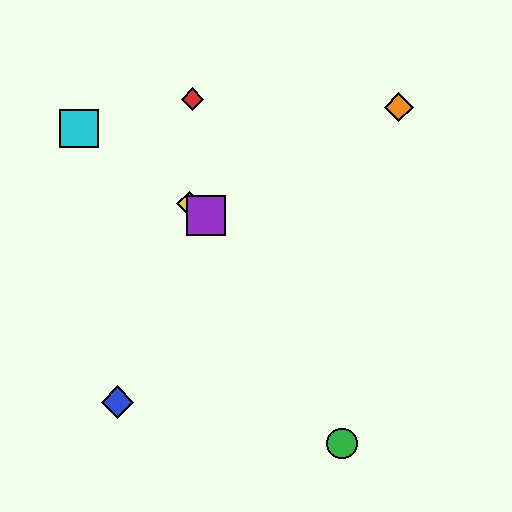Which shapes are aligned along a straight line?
The yellow diamond, the purple square, the cyan square are aligned along a straight line.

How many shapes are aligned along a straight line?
3 shapes (the yellow diamond, the purple square, the cyan square) are aligned along a straight line.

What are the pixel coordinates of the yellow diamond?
The yellow diamond is at (189, 204).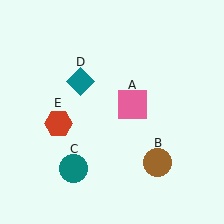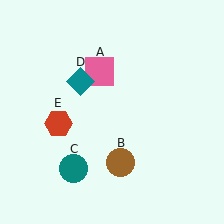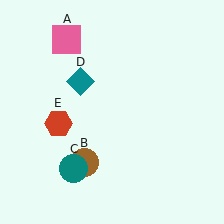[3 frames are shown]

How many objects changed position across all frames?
2 objects changed position: pink square (object A), brown circle (object B).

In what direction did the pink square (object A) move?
The pink square (object A) moved up and to the left.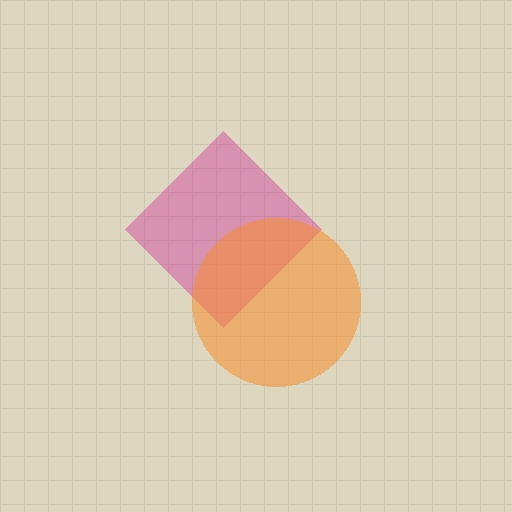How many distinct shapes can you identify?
There are 2 distinct shapes: a magenta diamond, an orange circle.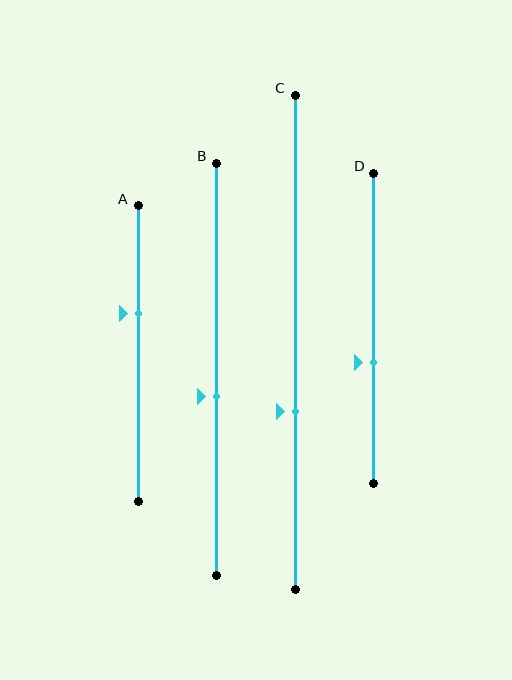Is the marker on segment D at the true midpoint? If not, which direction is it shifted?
No, the marker on segment D is shifted downward by about 11% of the segment length.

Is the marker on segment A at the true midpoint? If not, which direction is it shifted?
No, the marker on segment A is shifted upward by about 14% of the segment length.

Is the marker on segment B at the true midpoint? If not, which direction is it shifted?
No, the marker on segment B is shifted downward by about 7% of the segment length.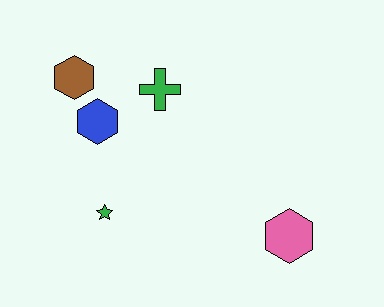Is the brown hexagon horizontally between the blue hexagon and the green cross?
No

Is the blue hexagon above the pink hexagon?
Yes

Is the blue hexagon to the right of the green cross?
No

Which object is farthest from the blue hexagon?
The pink hexagon is farthest from the blue hexagon.